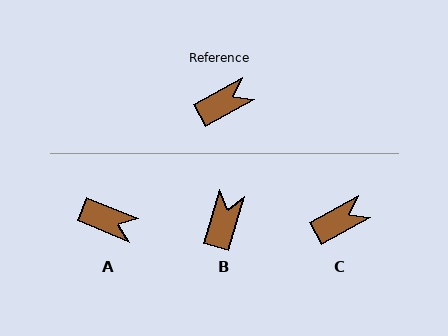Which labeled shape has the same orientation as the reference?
C.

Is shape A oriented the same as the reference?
No, it is off by about 51 degrees.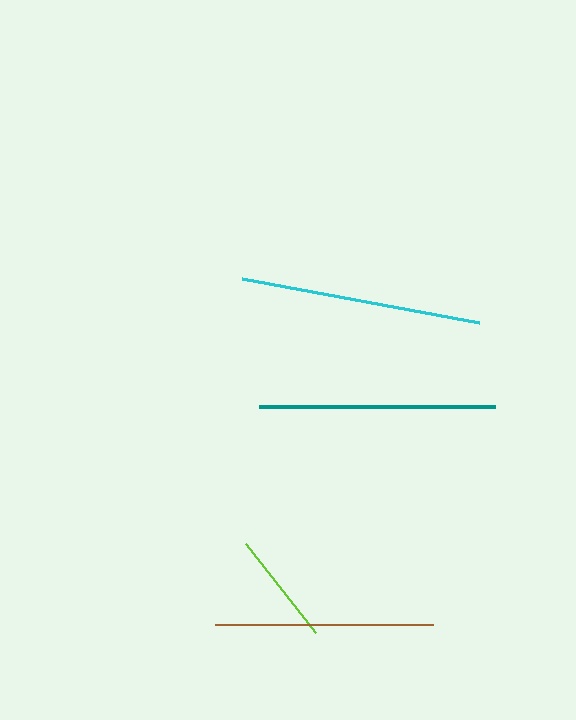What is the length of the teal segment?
The teal segment is approximately 236 pixels long.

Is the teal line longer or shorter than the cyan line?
The cyan line is longer than the teal line.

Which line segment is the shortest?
The lime line is the shortest at approximately 113 pixels.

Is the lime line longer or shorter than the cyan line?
The cyan line is longer than the lime line.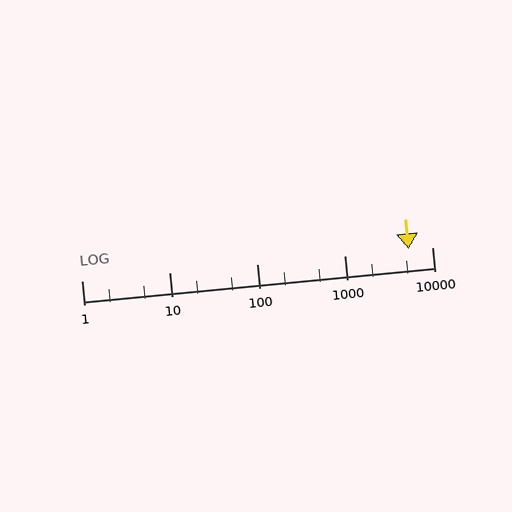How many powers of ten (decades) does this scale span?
The scale spans 4 decades, from 1 to 10000.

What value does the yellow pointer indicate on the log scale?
The pointer indicates approximately 5400.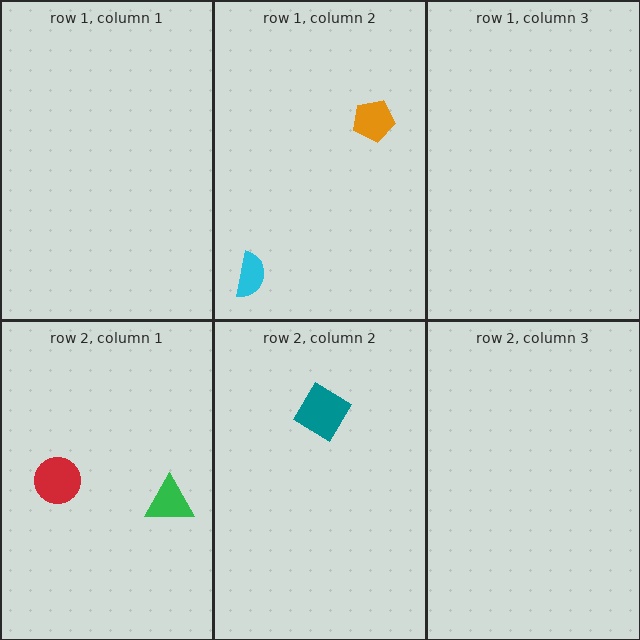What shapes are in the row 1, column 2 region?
The orange pentagon, the cyan semicircle.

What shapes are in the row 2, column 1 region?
The red circle, the green triangle.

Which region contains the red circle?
The row 2, column 1 region.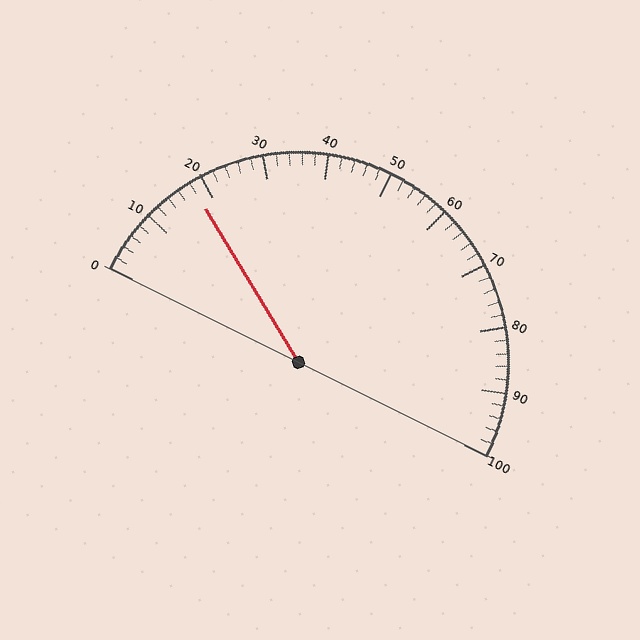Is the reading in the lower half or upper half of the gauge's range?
The reading is in the lower half of the range (0 to 100).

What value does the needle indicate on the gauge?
The needle indicates approximately 18.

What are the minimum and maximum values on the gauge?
The gauge ranges from 0 to 100.